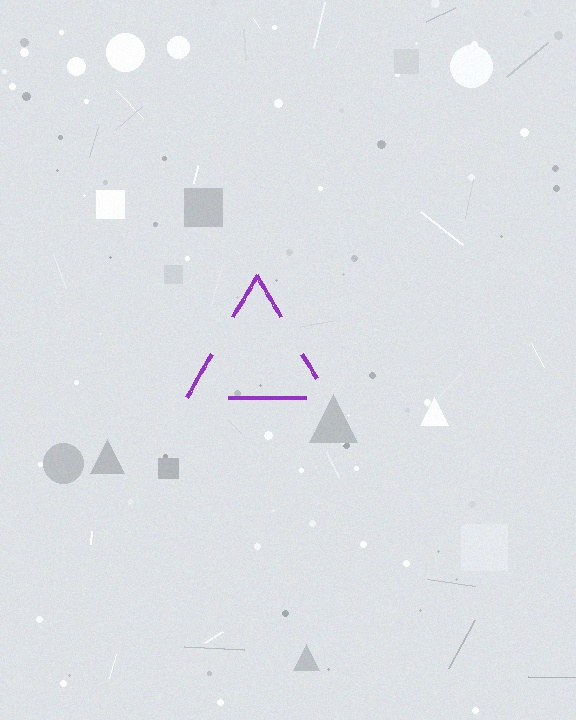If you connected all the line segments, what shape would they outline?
They would outline a triangle.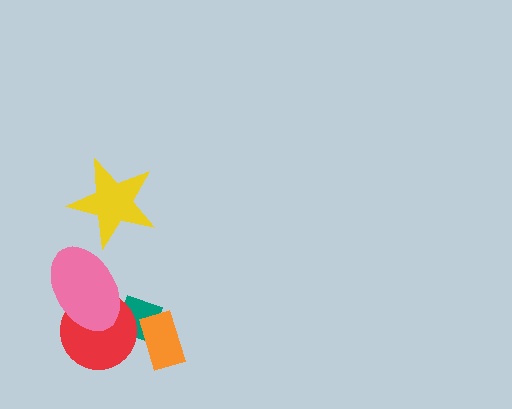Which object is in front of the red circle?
The pink ellipse is in front of the red circle.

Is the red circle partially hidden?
Yes, it is partially covered by another shape.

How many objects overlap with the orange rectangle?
1 object overlaps with the orange rectangle.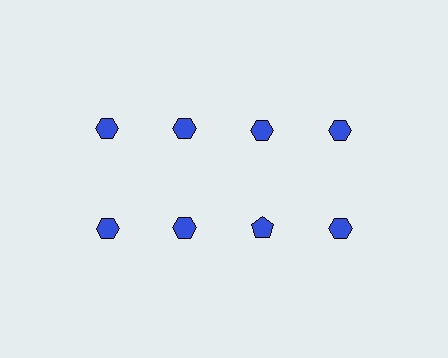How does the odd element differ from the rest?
It has a different shape: pentagon instead of hexagon.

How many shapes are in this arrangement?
There are 8 shapes arranged in a grid pattern.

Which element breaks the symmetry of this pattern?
The blue pentagon in the second row, center column breaks the symmetry. All other shapes are blue hexagons.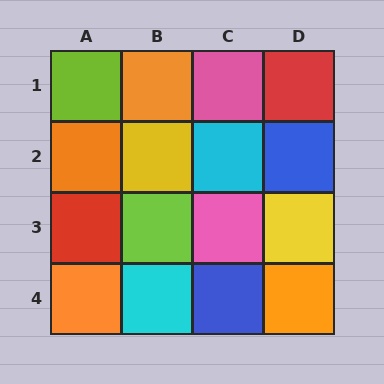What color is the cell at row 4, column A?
Orange.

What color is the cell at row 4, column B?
Cyan.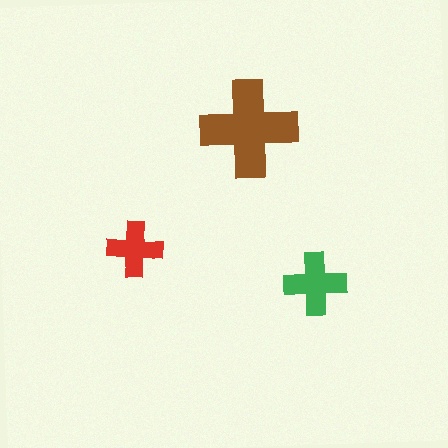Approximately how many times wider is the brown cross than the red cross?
About 1.5 times wider.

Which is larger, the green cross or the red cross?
The green one.